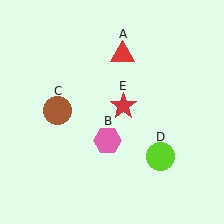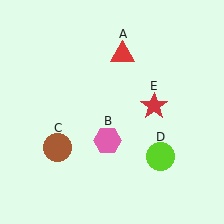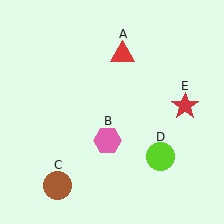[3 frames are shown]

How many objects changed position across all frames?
2 objects changed position: brown circle (object C), red star (object E).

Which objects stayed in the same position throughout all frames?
Red triangle (object A) and pink hexagon (object B) and lime circle (object D) remained stationary.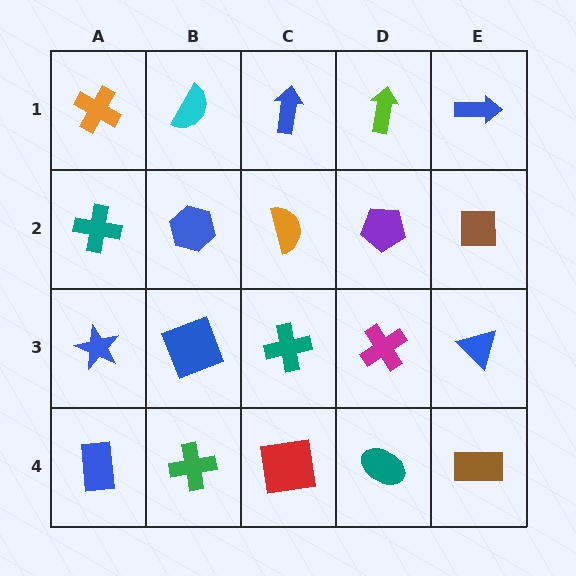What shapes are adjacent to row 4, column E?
A blue triangle (row 3, column E), a teal ellipse (row 4, column D).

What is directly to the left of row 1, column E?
A lime arrow.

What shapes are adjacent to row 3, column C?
An orange semicircle (row 2, column C), a red square (row 4, column C), a blue square (row 3, column B), a magenta cross (row 3, column D).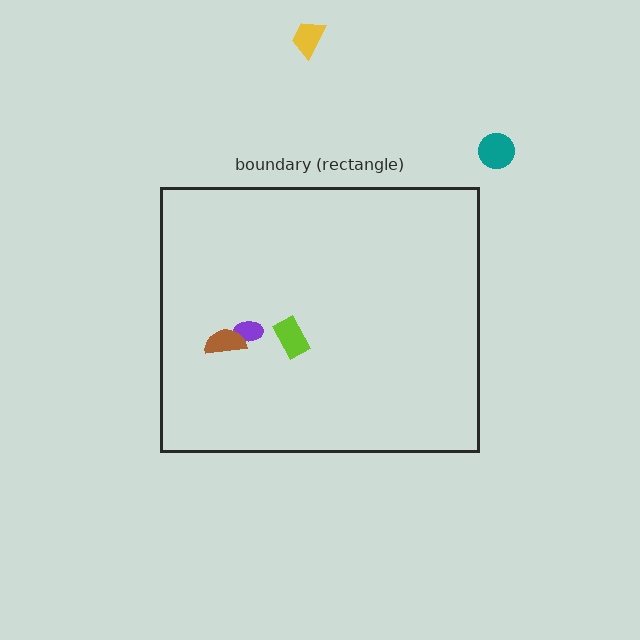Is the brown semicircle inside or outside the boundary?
Inside.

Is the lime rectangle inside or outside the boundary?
Inside.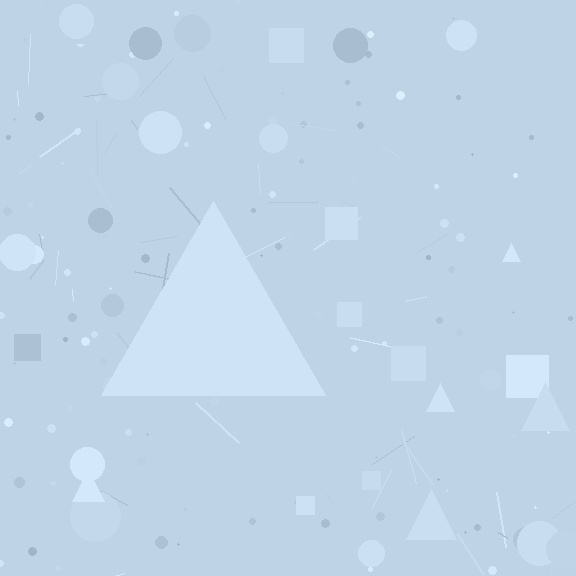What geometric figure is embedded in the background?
A triangle is embedded in the background.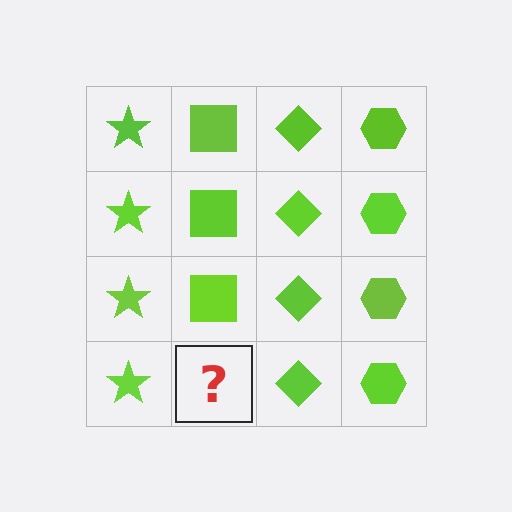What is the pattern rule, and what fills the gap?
The rule is that each column has a consistent shape. The gap should be filled with a lime square.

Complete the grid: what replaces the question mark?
The question mark should be replaced with a lime square.